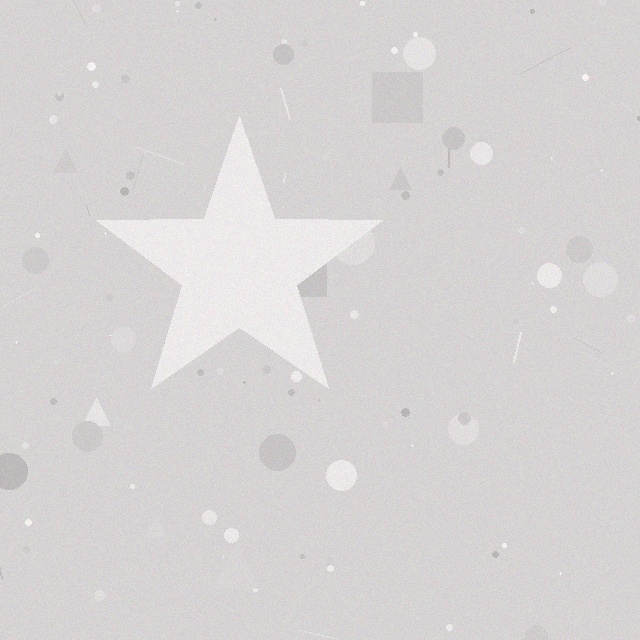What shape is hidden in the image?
A star is hidden in the image.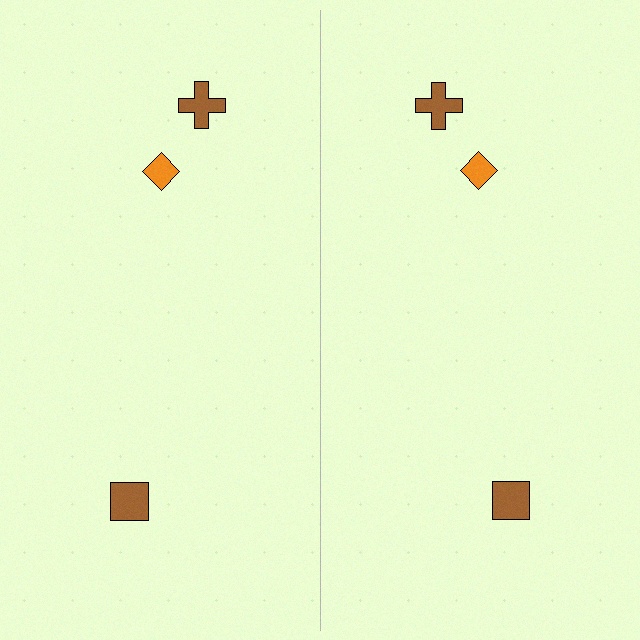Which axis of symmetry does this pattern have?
The pattern has a vertical axis of symmetry running through the center of the image.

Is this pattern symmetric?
Yes, this pattern has bilateral (reflection) symmetry.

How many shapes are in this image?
There are 6 shapes in this image.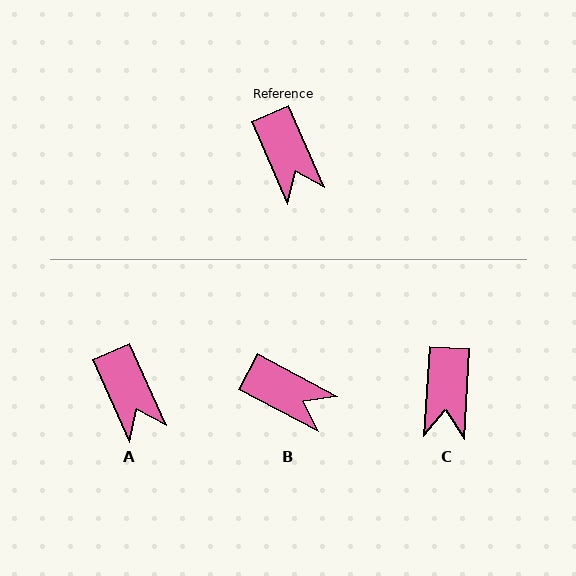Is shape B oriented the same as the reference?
No, it is off by about 38 degrees.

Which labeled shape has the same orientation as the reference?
A.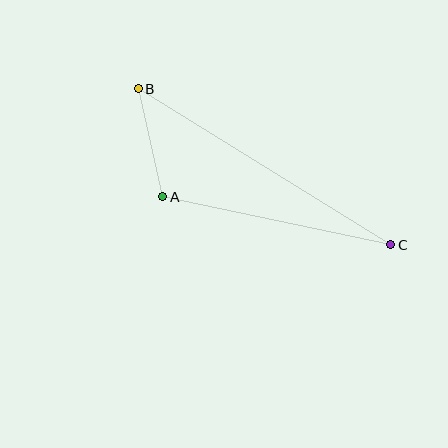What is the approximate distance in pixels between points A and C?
The distance between A and C is approximately 233 pixels.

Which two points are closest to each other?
Points A and B are closest to each other.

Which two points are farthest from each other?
Points B and C are farthest from each other.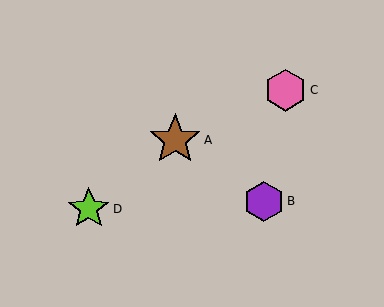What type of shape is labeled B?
Shape B is a purple hexagon.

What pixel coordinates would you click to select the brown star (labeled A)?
Click at (175, 140) to select the brown star A.